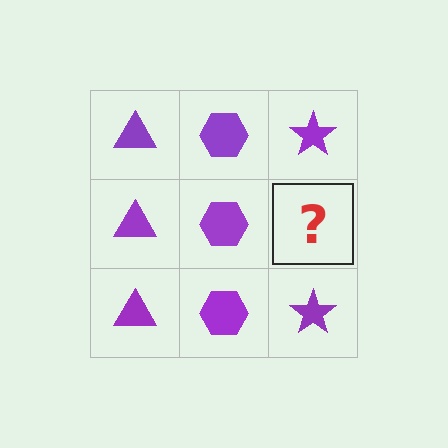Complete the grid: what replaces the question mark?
The question mark should be replaced with a purple star.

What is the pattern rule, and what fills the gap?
The rule is that each column has a consistent shape. The gap should be filled with a purple star.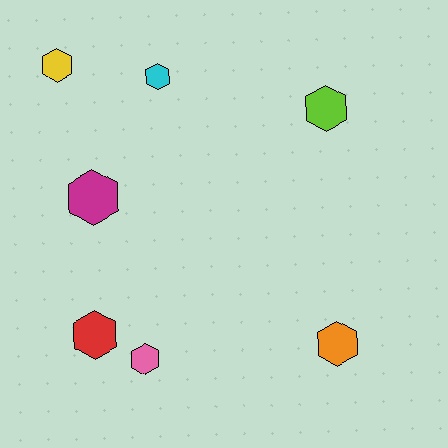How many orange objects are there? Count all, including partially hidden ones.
There is 1 orange object.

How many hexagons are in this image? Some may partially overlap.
There are 7 hexagons.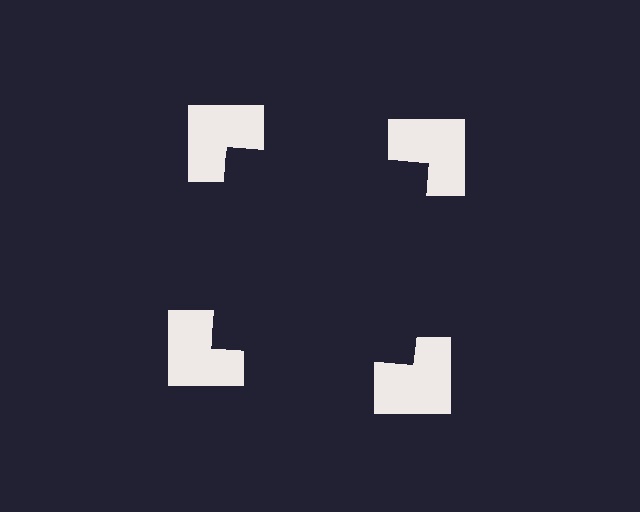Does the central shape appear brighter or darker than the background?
It typically appears slightly darker than the background, even though no actual brightness change is drawn.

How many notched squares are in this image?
There are 4 — one at each vertex of the illusory square.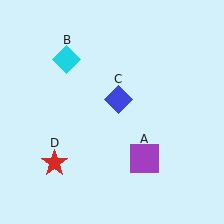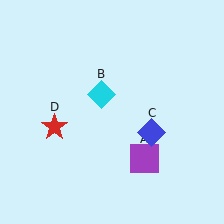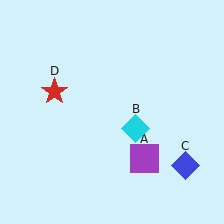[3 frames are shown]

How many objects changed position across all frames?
3 objects changed position: cyan diamond (object B), blue diamond (object C), red star (object D).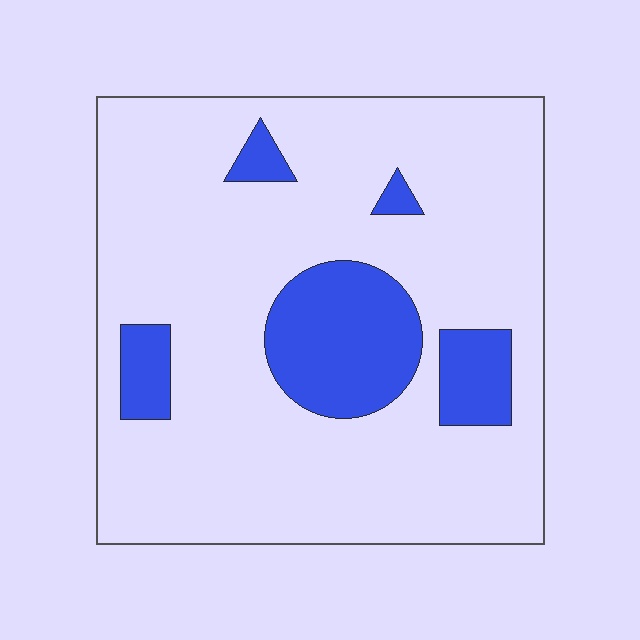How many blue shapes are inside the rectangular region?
5.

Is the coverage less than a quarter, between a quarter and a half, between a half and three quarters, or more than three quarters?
Less than a quarter.